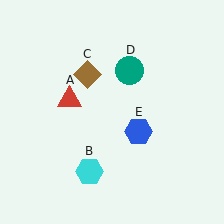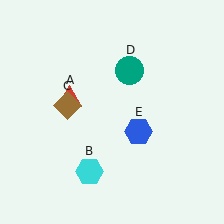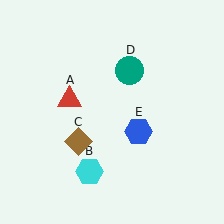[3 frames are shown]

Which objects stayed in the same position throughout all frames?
Red triangle (object A) and cyan hexagon (object B) and teal circle (object D) and blue hexagon (object E) remained stationary.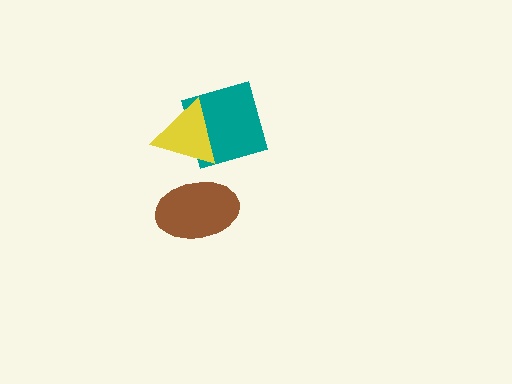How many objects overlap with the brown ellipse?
0 objects overlap with the brown ellipse.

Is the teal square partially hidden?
Yes, it is partially covered by another shape.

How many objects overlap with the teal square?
1 object overlaps with the teal square.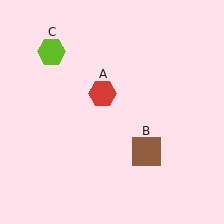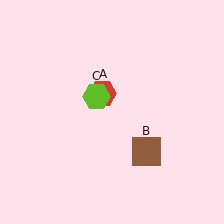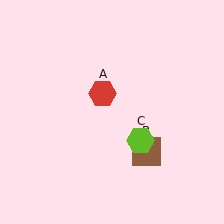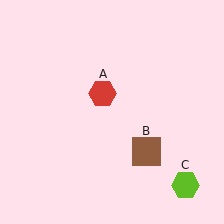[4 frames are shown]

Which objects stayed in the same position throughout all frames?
Red hexagon (object A) and brown square (object B) remained stationary.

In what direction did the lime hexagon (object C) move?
The lime hexagon (object C) moved down and to the right.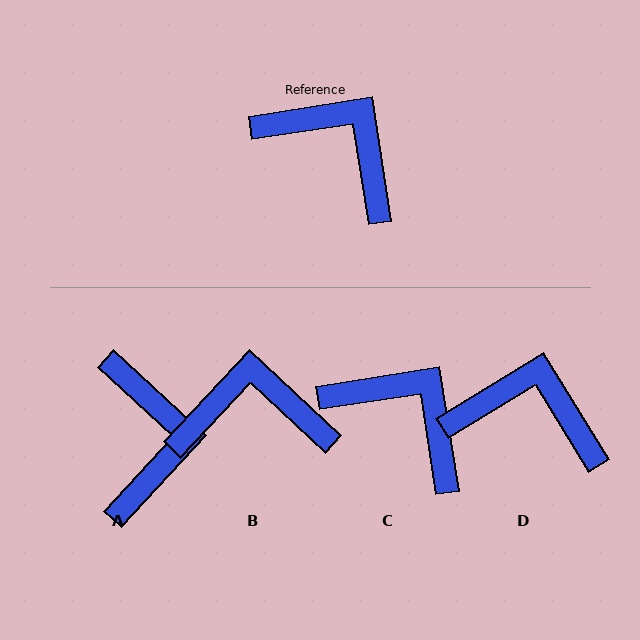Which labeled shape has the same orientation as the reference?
C.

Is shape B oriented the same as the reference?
No, it is off by about 38 degrees.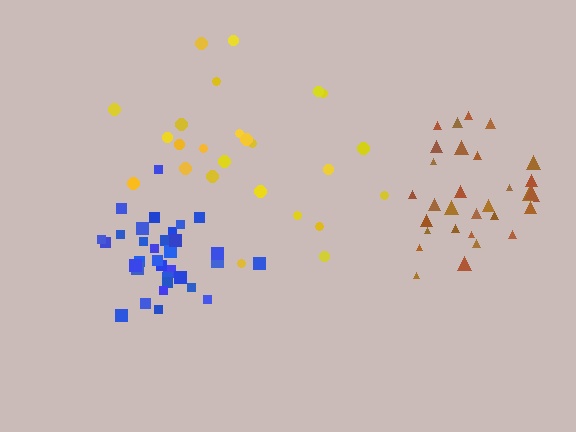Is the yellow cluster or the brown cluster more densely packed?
Brown.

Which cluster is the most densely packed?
Blue.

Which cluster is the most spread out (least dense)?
Yellow.